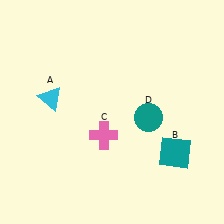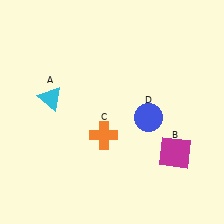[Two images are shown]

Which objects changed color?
B changed from teal to magenta. C changed from pink to orange. D changed from teal to blue.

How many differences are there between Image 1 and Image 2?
There are 3 differences between the two images.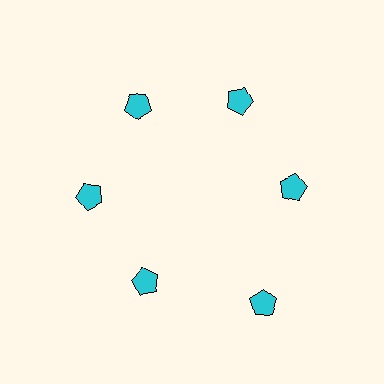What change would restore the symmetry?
The symmetry would be restored by moving it inward, back onto the ring so that all 6 pentagons sit at equal angles and equal distance from the center.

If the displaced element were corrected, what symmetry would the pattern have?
It would have 6-fold rotational symmetry — the pattern would map onto itself every 60 degrees.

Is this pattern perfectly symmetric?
No. The 6 cyan pentagons are arranged in a ring, but one element near the 5 o'clock position is pushed outward from the center, breaking the 6-fold rotational symmetry.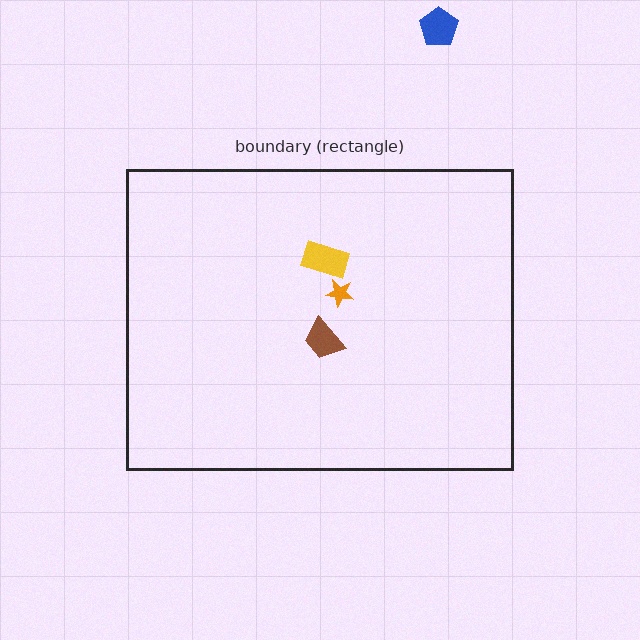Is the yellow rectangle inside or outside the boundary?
Inside.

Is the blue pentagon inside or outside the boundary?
Outside.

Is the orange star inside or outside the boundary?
Inside.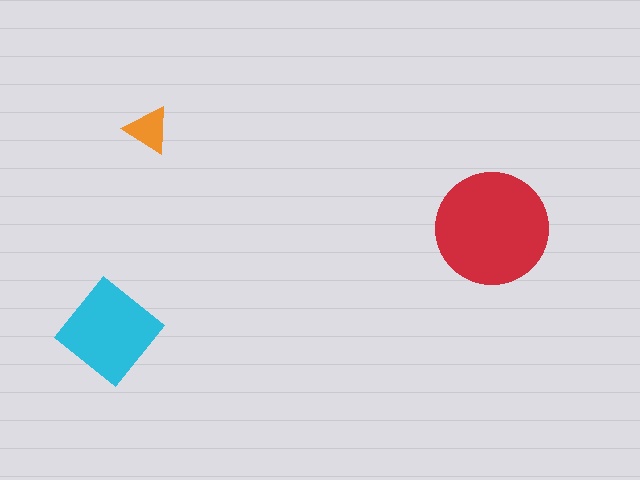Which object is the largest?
The red circle.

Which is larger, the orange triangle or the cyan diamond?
The cyan diamond.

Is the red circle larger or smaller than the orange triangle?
Larger.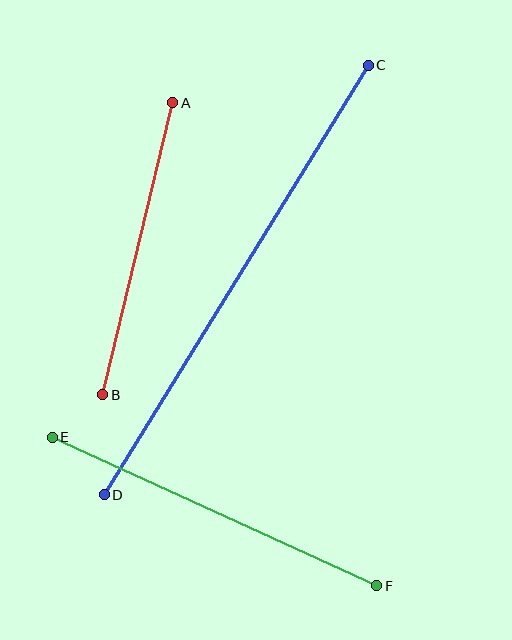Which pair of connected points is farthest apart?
Points C and D are farthest apart.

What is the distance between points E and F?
The distance is approximately 357 pixels.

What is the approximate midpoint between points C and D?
The midpoint is at approximately (236, 280) pixels.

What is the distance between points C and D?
The distance is approximately 504 pixels.